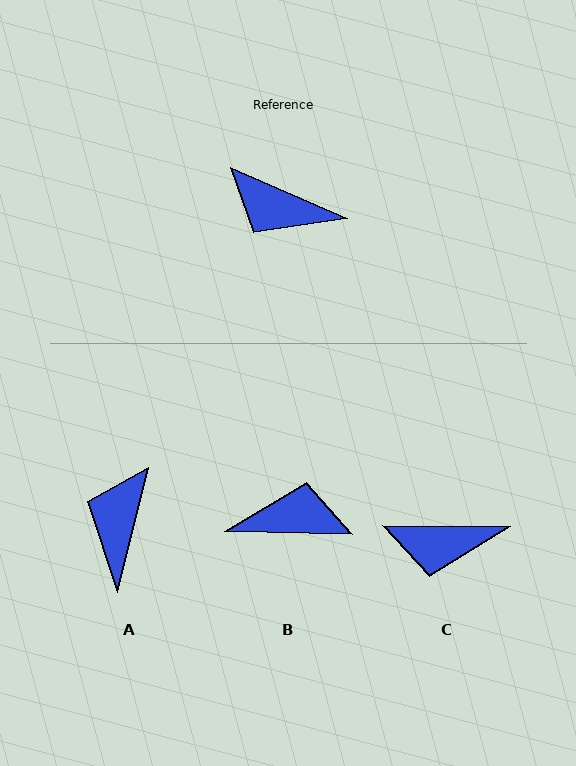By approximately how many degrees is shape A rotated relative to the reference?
Approximately 80 degrees clockwise.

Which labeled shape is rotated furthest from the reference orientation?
B, about 157 degrees away.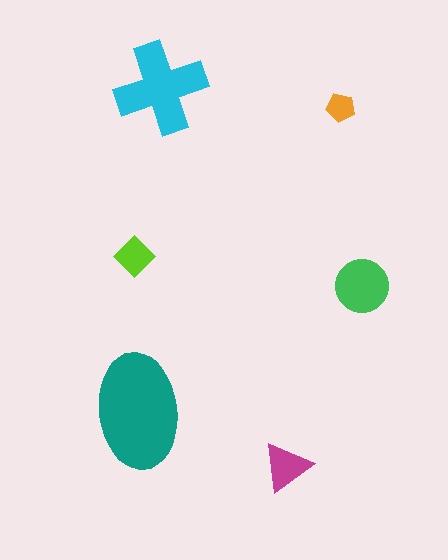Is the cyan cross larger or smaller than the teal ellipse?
Smaller.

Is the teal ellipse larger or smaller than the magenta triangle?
Larger.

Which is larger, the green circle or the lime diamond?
The green circle.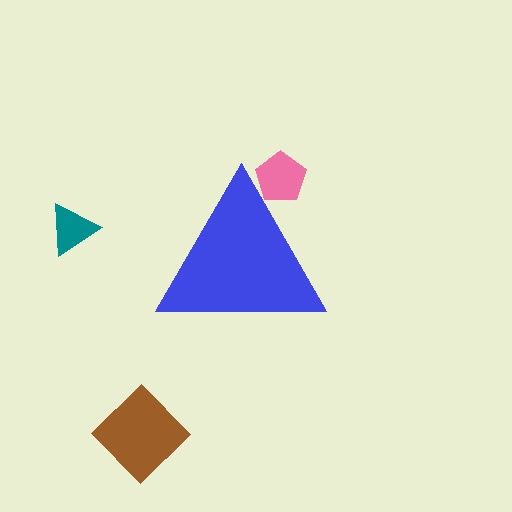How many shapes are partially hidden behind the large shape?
1 shape is partially hidden.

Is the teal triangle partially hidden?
No, the teal triangle is fully visible.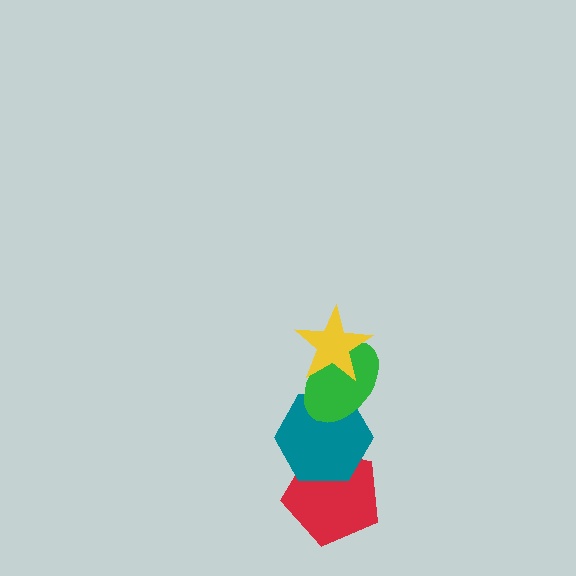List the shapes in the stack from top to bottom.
From top to bottom: the yellow star, the green ellipse, the teal hexagon, the red pentagon.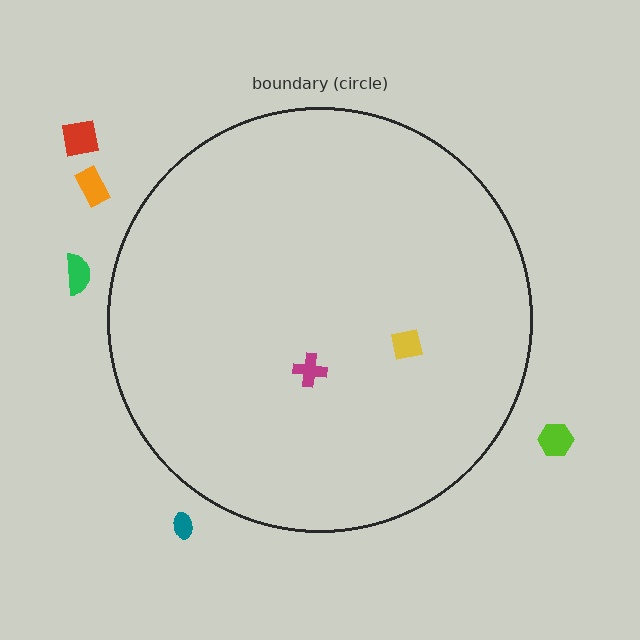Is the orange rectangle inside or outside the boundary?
Outside.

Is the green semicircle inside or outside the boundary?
Outside.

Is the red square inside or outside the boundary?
Outside.